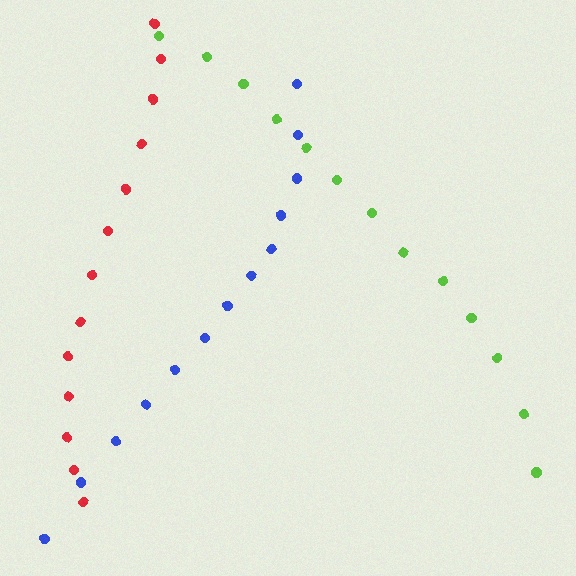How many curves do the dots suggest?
There are 3 distinct paths.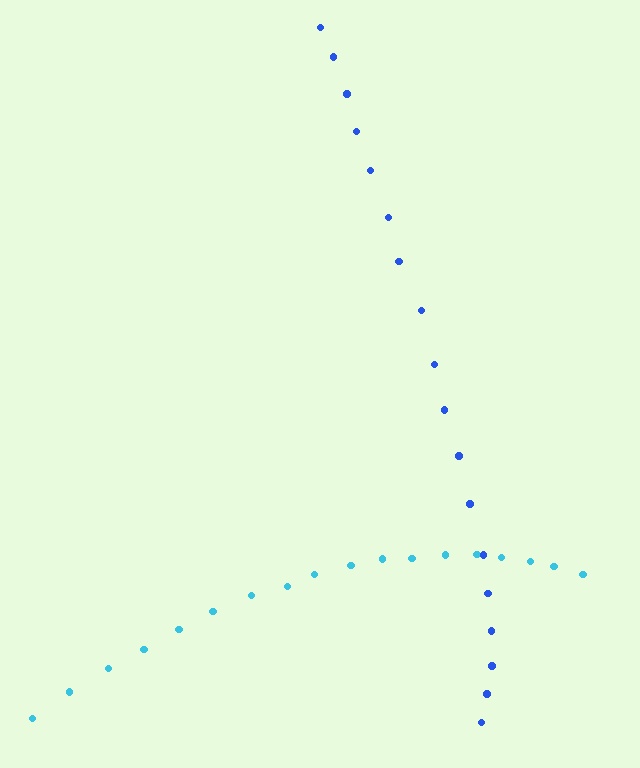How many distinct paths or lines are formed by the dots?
There are 2 distinct paths.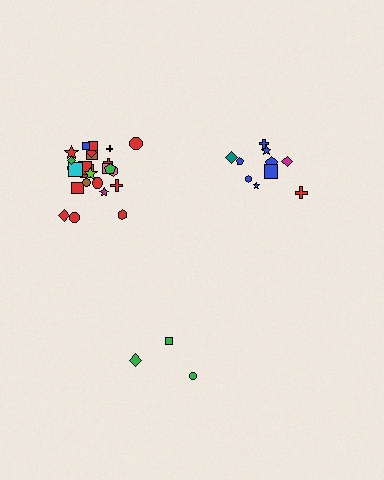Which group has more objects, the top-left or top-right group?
The top-left group.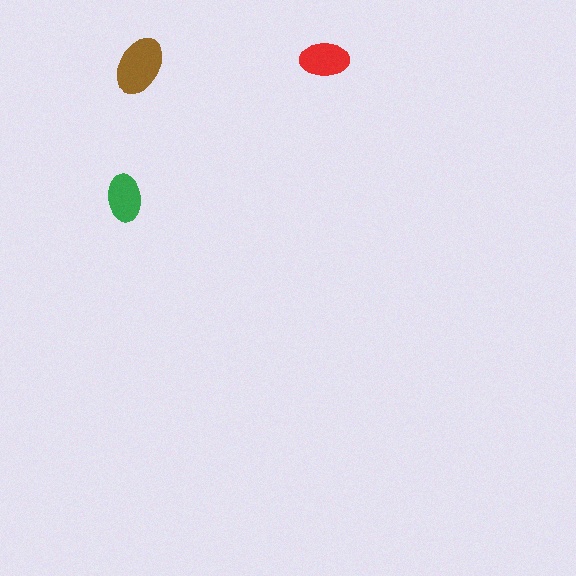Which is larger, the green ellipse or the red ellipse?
The red one.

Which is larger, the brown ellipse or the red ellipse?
The brown one.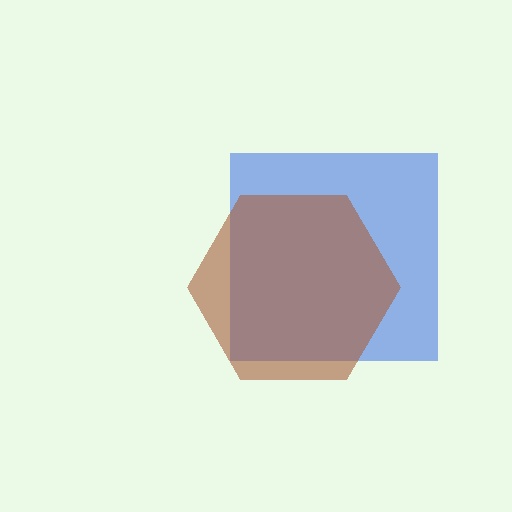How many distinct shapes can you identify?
There are 2 distinct shapes: a blue square, a brown hexagon.